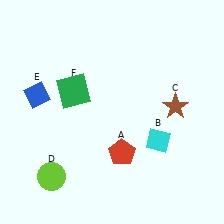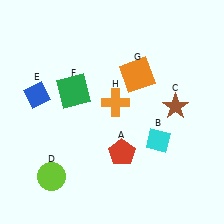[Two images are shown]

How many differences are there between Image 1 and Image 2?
There are 2 differences between the two images.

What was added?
An orange square (G), an orange cross (H) were added in Image 2.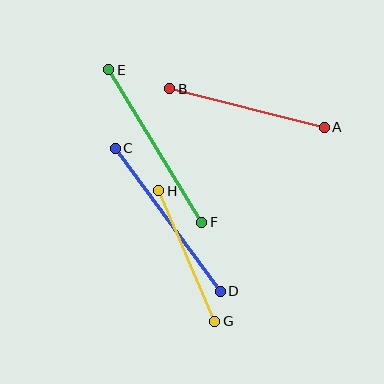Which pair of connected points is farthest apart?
Points E and F are farthest apart.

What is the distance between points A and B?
The distance is approximately 159 pixels.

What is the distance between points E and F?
The distance is approximately 178 pixels.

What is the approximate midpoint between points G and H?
The midpoint is at approximately (187, 256) pixels.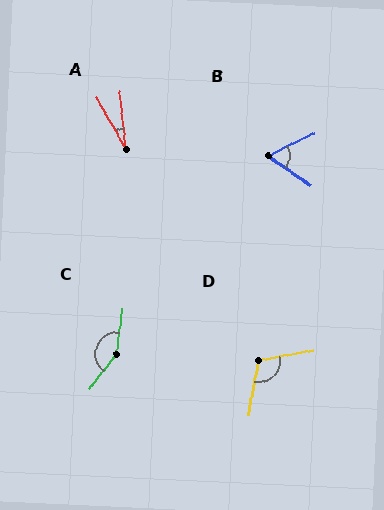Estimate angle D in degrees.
Approximately 111 degrees.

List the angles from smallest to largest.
A (23°), B (61°), D (111°), C (150°).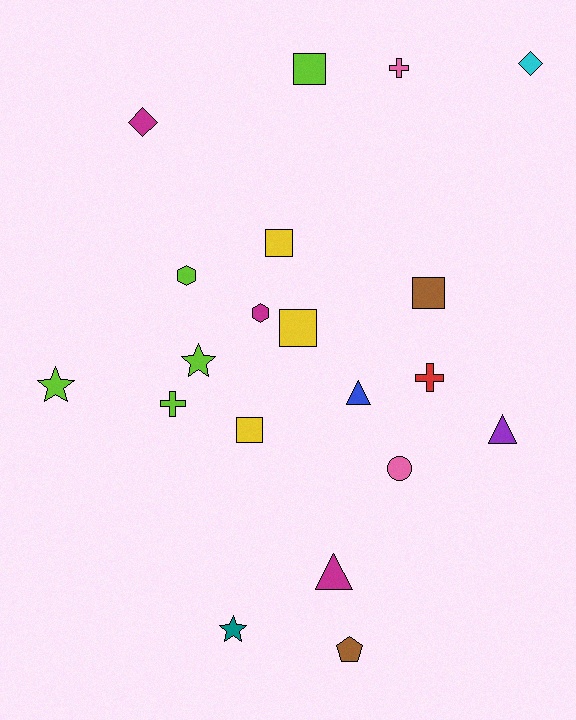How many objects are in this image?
There are 20 objects.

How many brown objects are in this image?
There are 2 brown objects.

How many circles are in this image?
There is 1 circle.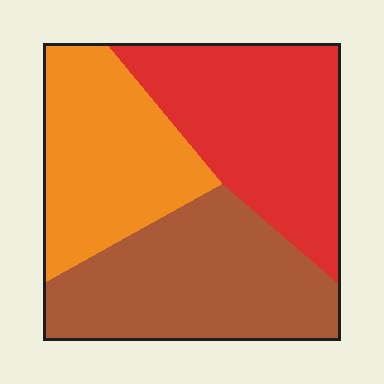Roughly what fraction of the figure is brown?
Brown covers about 35% of the figure.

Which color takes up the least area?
Orange, at roughly 30%.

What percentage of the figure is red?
Red covers about 35% of the figure.